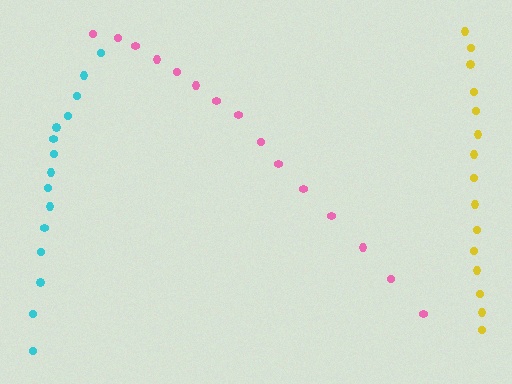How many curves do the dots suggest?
There are 3 distinct paths.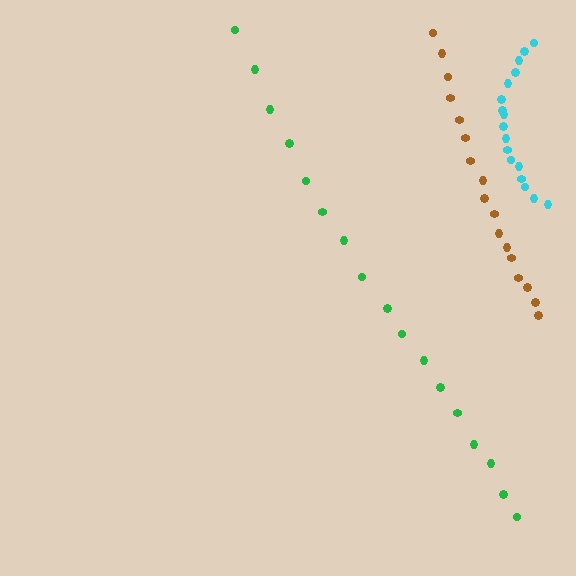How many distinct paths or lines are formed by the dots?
There are 3 distinct paths.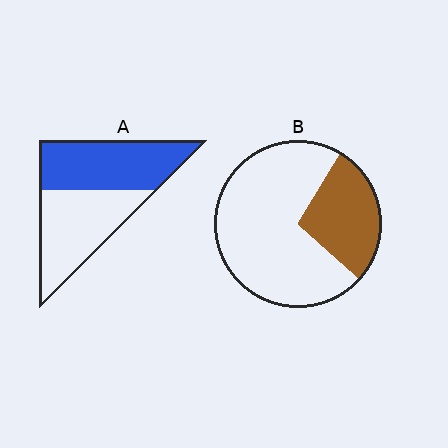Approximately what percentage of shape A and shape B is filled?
A is approximately 50% and B is approximately 30%.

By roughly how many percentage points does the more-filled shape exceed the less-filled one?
By roughly 20 percentage points (A over B).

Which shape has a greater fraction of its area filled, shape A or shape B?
Shape A.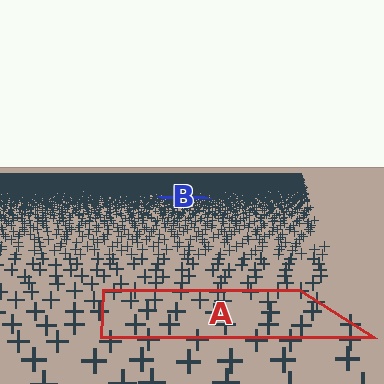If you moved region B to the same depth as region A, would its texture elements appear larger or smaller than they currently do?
They would appear larger. At a closer depth, the same texture elements are projected at a bigger on-screen size.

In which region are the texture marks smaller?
The texture marks are smaller in region B, because it is farther away.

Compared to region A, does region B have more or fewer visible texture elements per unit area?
Region B has more texture elements per unit area — they are packed more densely because it is farther away.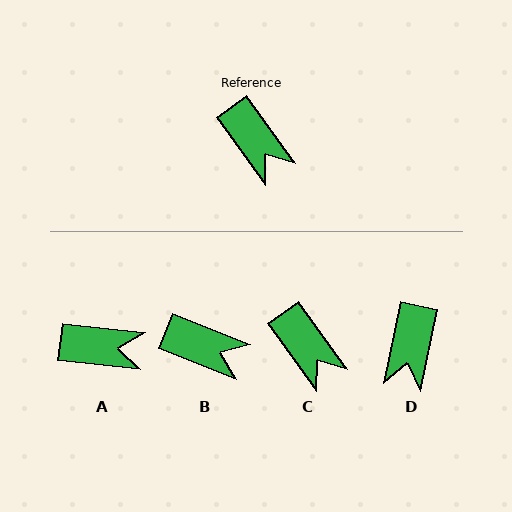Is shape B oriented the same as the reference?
No, it is off by about 32 degrees.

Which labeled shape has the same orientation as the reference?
C.